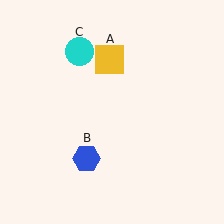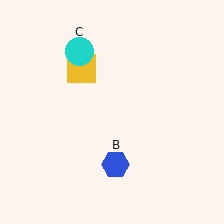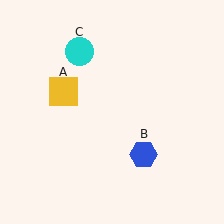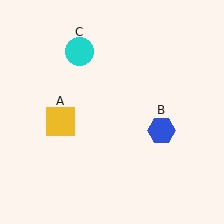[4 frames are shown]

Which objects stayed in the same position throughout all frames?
Cyan circle (object C) remained stationary.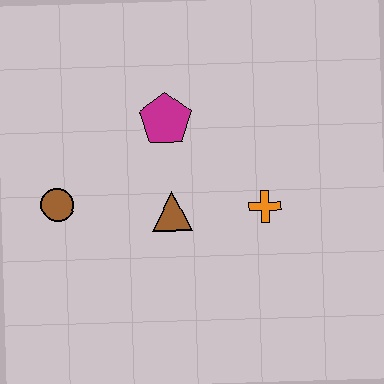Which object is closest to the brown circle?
The brown triangle is closest to the brown circle.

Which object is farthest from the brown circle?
The orange cross is farthest from the brown circle.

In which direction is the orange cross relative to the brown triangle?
The orange cross is to the right of the brown triangle.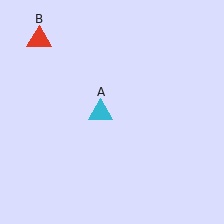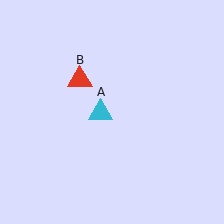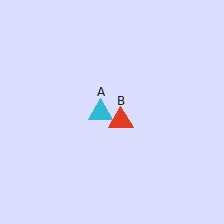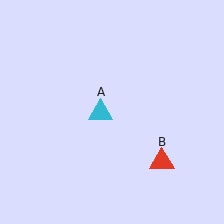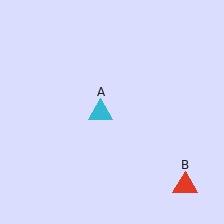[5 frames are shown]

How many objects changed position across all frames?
1 object changed position: red triangle (object B).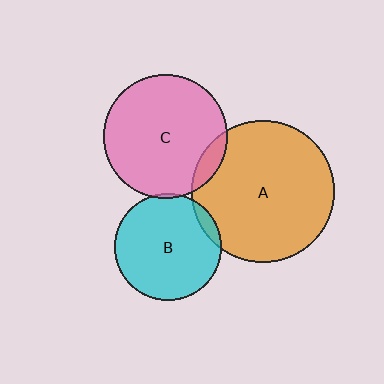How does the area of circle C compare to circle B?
Approximately 1.4 times.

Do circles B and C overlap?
Yes.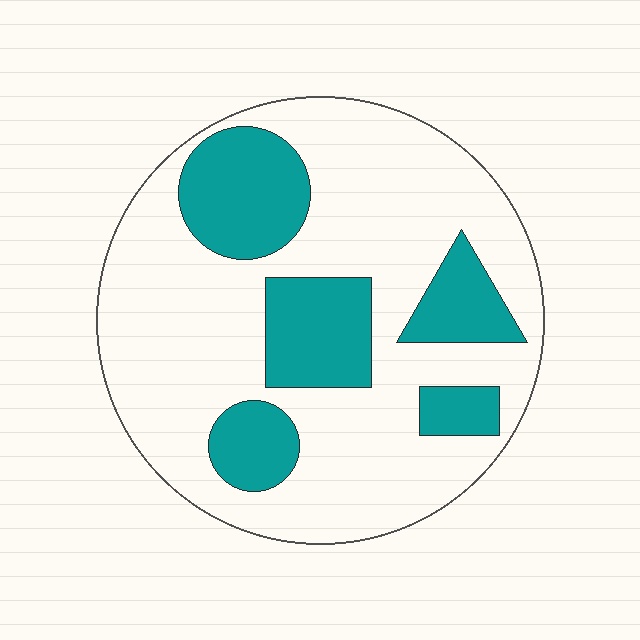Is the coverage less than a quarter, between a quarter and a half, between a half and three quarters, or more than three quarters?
Between a quarter and a half.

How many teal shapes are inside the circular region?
5.